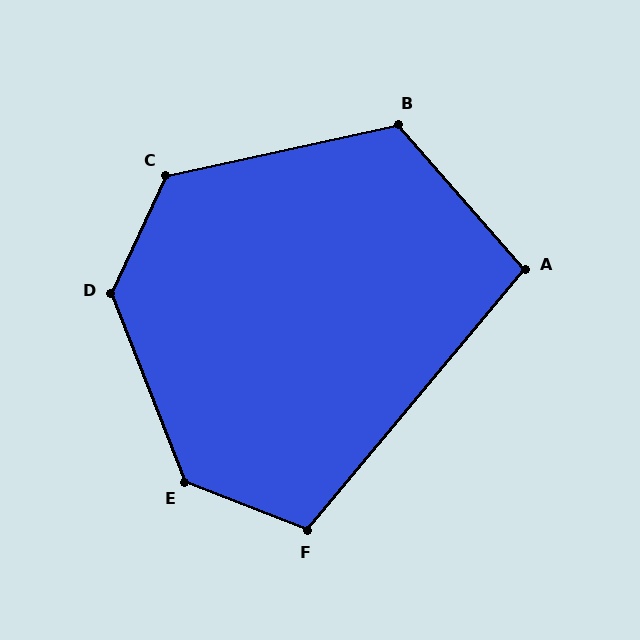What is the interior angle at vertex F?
Approximately 108 degrees (obtuse).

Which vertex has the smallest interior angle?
A, at approximately 99 degrees.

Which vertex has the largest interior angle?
D, at approximately 133 degrees.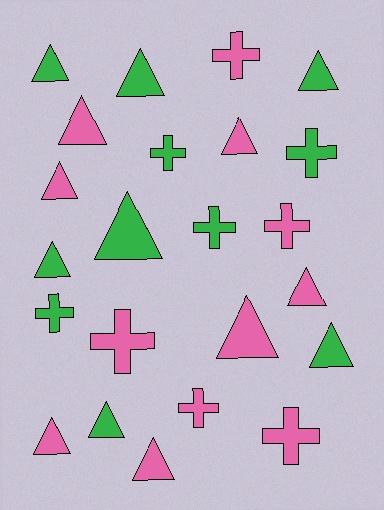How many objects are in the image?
There are 23 objects.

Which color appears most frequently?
Pink, with 12 objects.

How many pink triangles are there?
There are 7 pink triangles.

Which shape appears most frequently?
Triangle, with 14 objects.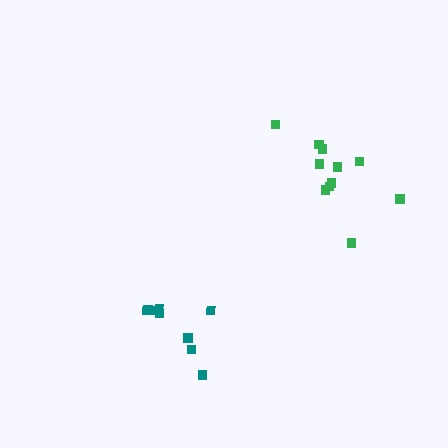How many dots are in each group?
Group 1: 8 dots, Group 2: 11 dots (19 total).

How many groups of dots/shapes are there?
There are 2 groups.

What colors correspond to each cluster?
The clusters are colored: teal, green.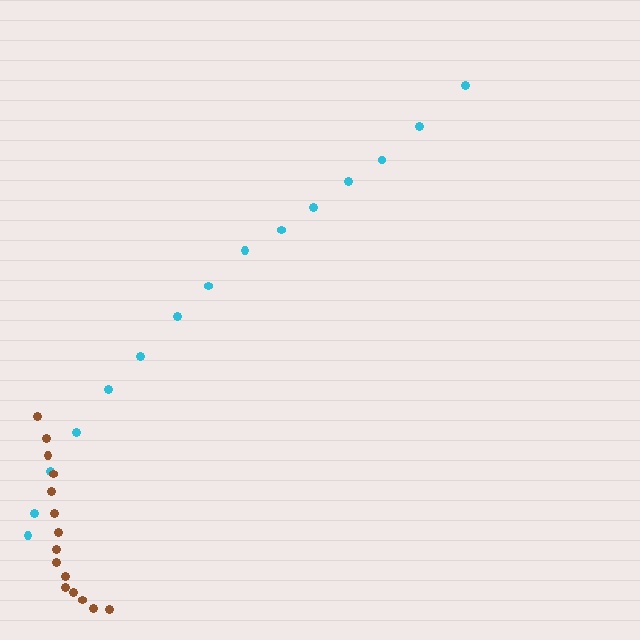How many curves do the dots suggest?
There are 2 distinct paths.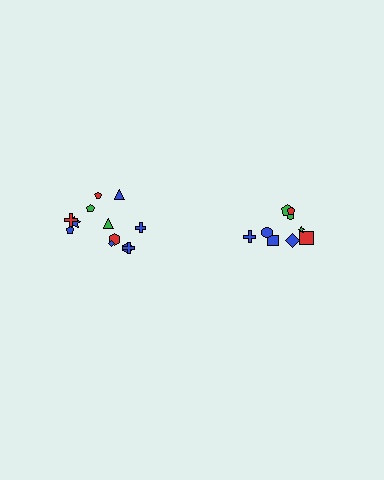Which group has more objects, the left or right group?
The left group.